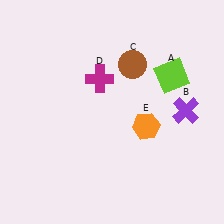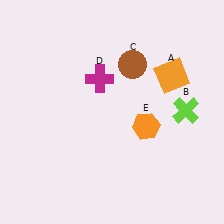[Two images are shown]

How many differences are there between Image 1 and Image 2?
There are 2 differences between the two images.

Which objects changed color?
A changed from lime to orange. B changed from purple to lime.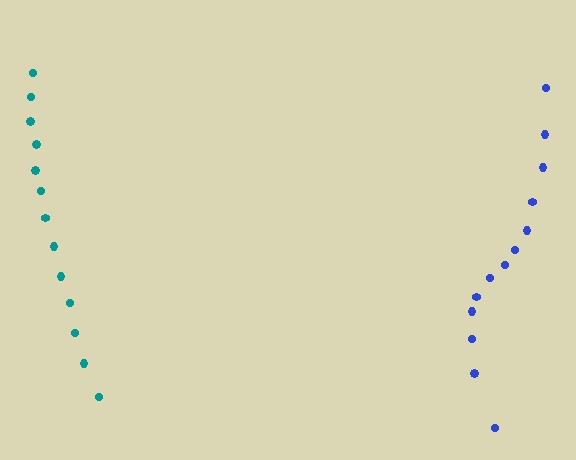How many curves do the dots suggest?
There are 2 distinct paths.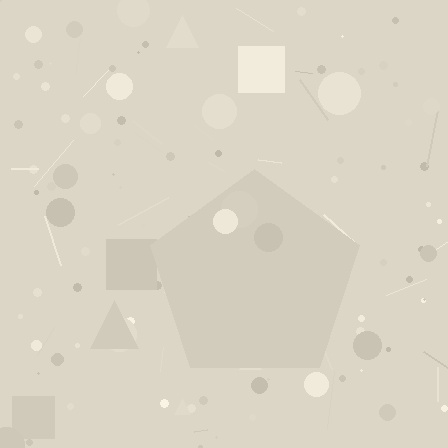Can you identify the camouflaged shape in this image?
The camouflaged shape is a pentagon.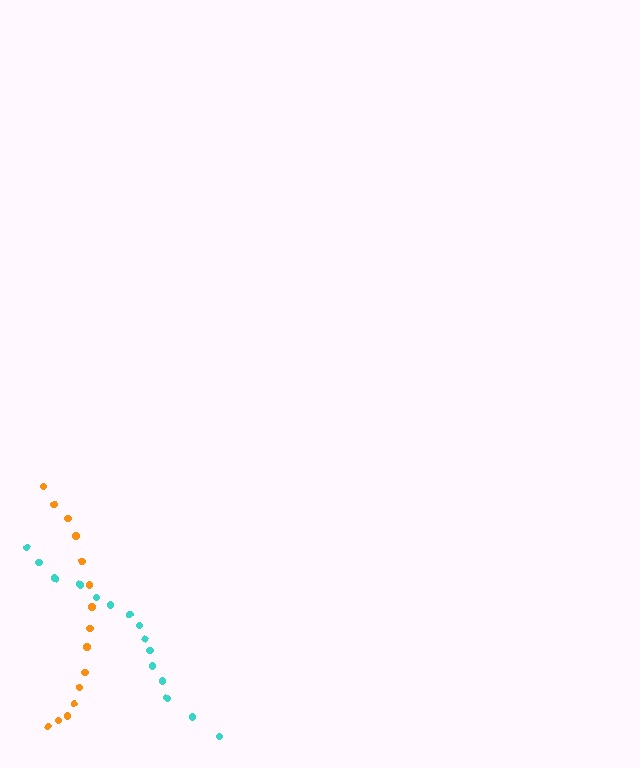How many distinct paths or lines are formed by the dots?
There are 2 distinct paths.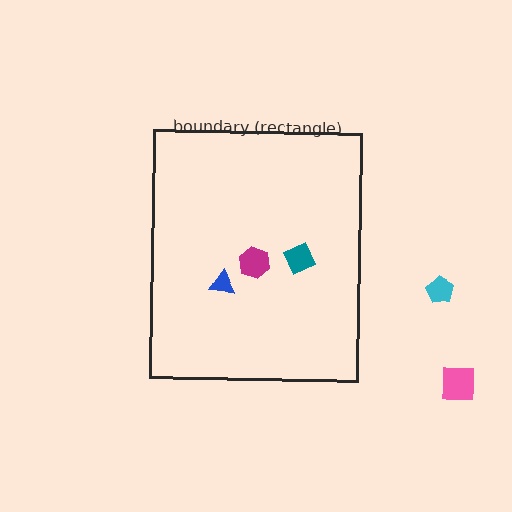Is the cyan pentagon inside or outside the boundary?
Outside.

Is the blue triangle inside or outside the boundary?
Inside.